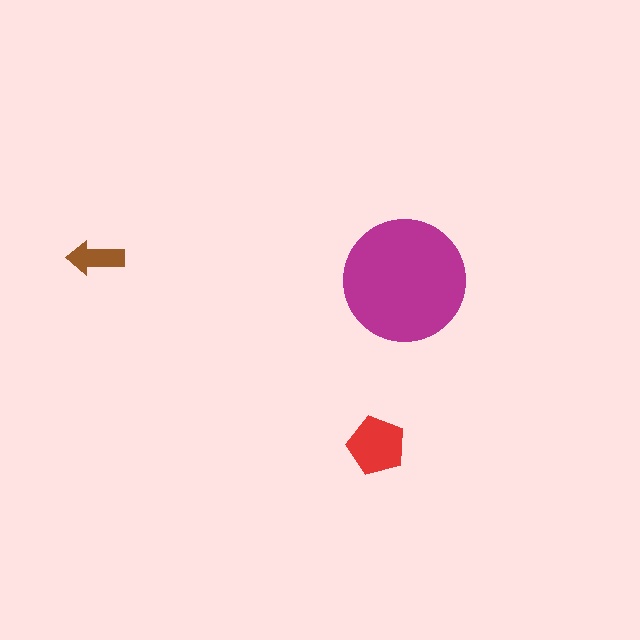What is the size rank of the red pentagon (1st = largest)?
2nd.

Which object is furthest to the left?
The brown arrow is leftmost.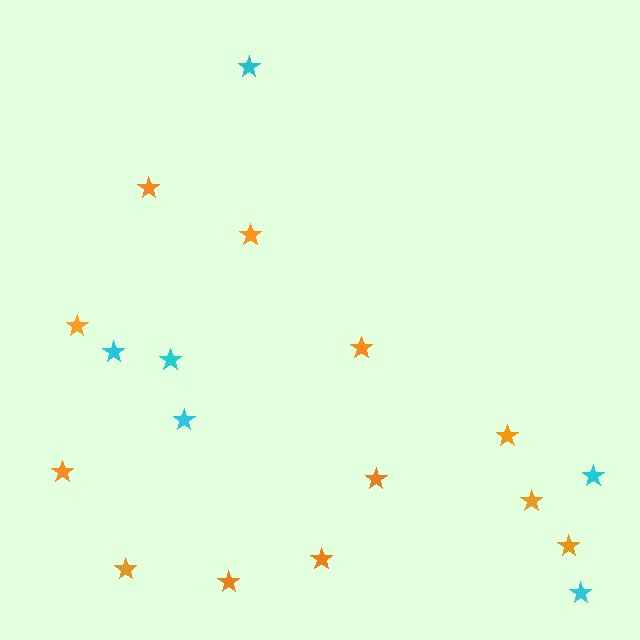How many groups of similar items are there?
There are 2 groups: one group of orange stars (12) and one group of cyan stars (6).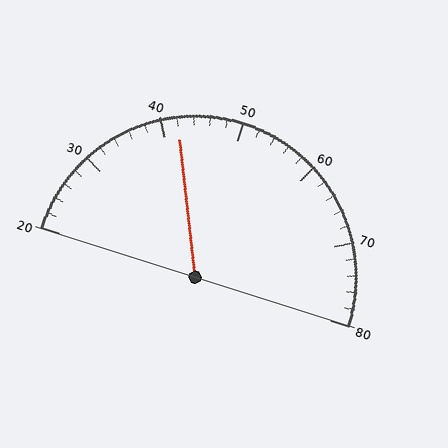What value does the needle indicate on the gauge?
The needle indicates approximately 42.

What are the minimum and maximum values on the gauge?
The gauge ranges from 20 to 80.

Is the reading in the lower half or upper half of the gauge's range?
The reading is in the lower half of the range (20 to 80).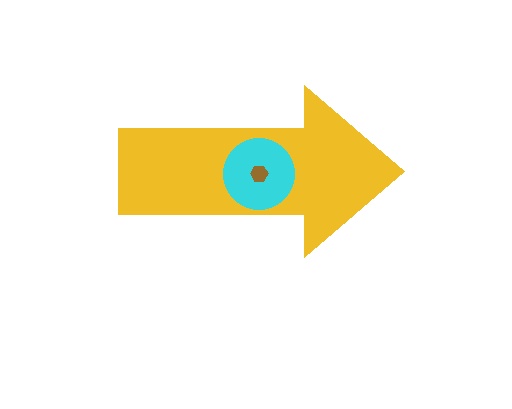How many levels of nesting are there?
3.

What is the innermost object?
The brown hexagon.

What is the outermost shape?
The yellow arrow.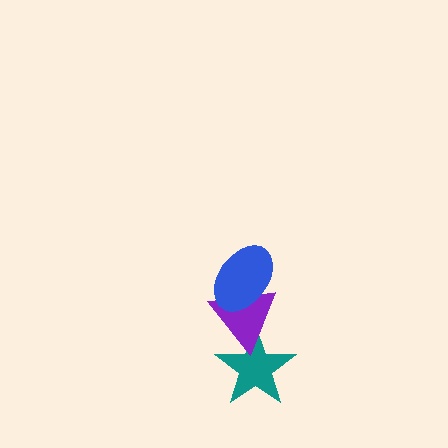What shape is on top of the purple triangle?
The blue ellipse is on top of the purple triangle.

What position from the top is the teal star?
The teal star is 3rd from the top.